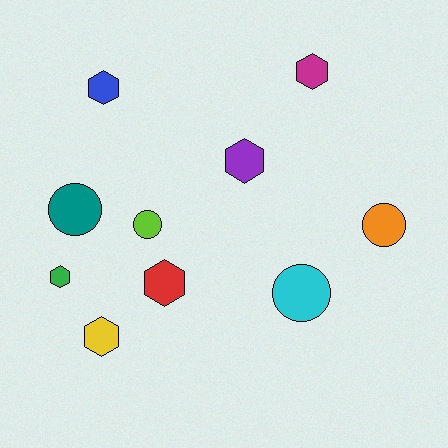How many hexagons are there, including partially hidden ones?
There are 6 hexagons.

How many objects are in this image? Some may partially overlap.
There are 10 objects.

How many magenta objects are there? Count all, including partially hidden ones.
There is 1 magenta object.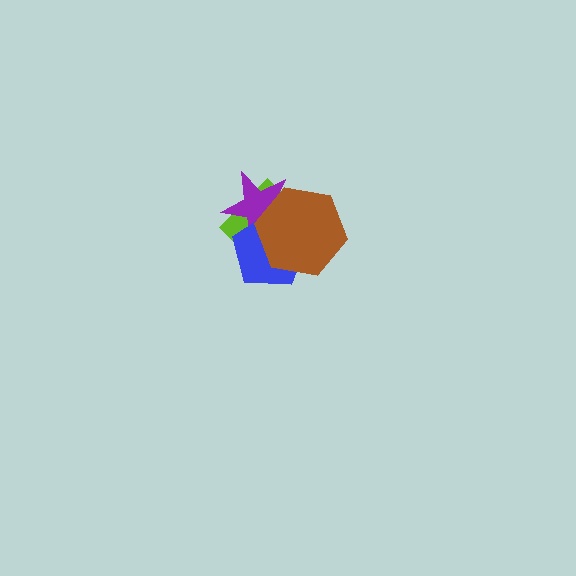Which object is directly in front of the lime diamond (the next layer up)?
The purple star is directly in front of the lime diamond.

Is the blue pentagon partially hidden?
Yes, it is partially covered by another shape.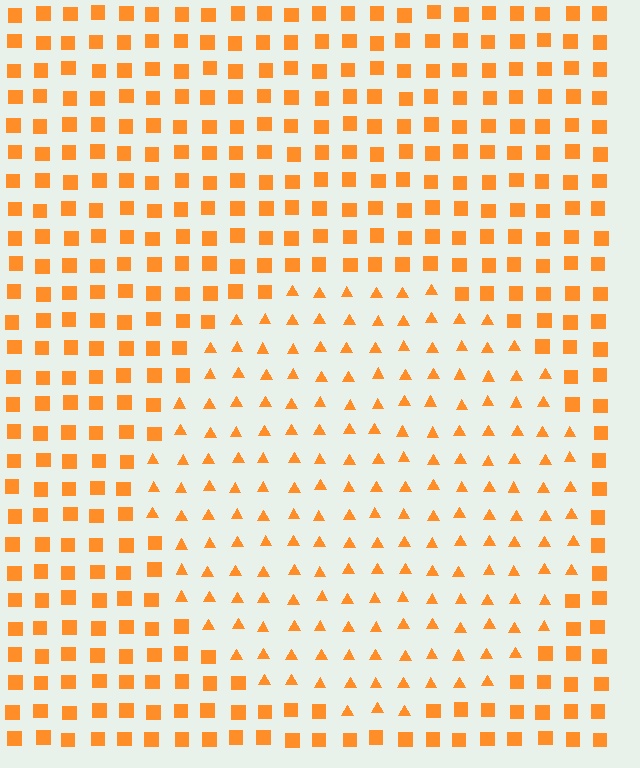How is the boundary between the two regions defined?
The boundary is defined by a change in element shape: triangles inside vs. squares outside. All elements share the same color and spacing.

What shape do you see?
I see a circle.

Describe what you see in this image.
The image is filled with small orange elements arranged in a uniform grid. A circle-shaped region contains triangles, while the surrounding area contains squares. The boundary is defined purely by the change in element shape.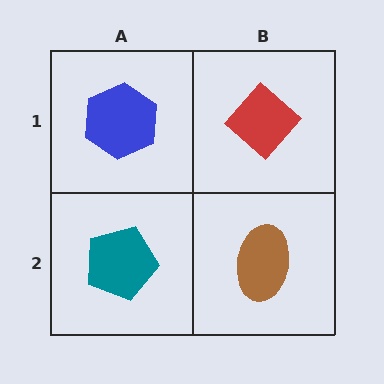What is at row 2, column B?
A brown ellipse.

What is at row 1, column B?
A red diamond.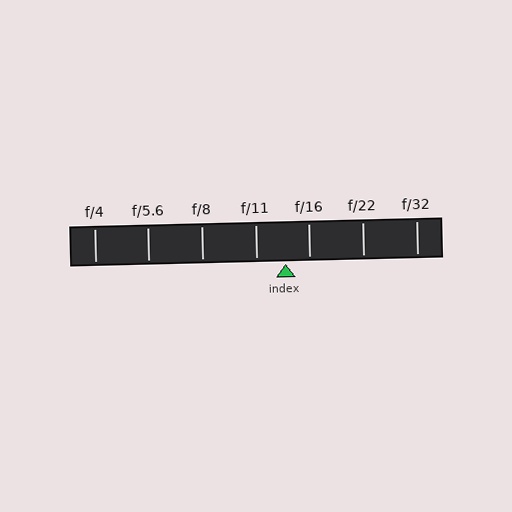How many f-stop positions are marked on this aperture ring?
There are 7 f-stop positions marked.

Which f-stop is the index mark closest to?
The index mark is closest to f/16.